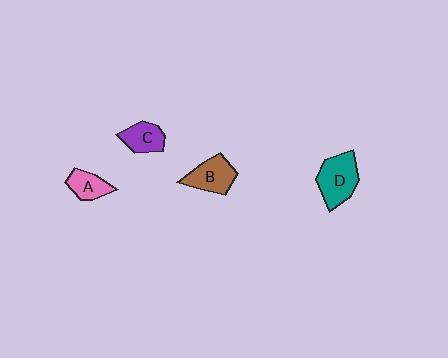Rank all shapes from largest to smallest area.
From largest to smallest: D (teal), B (brown), C (purple), A (pink).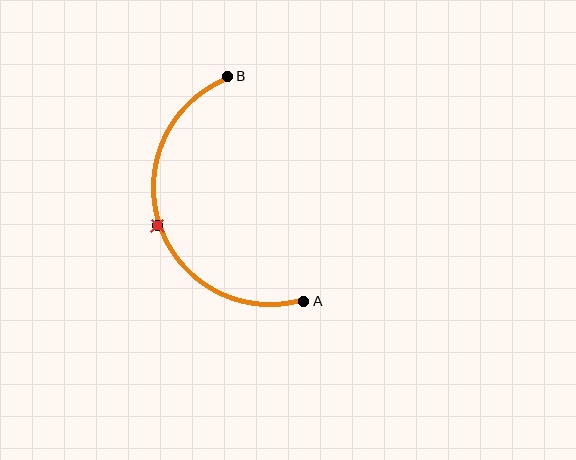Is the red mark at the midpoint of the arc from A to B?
Yes. The red mark lies on the arc at equal arc-length from both A and B — it is the arc midpoint.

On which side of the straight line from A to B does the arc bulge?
The arc bulges to the left of the straight line connecting A and B.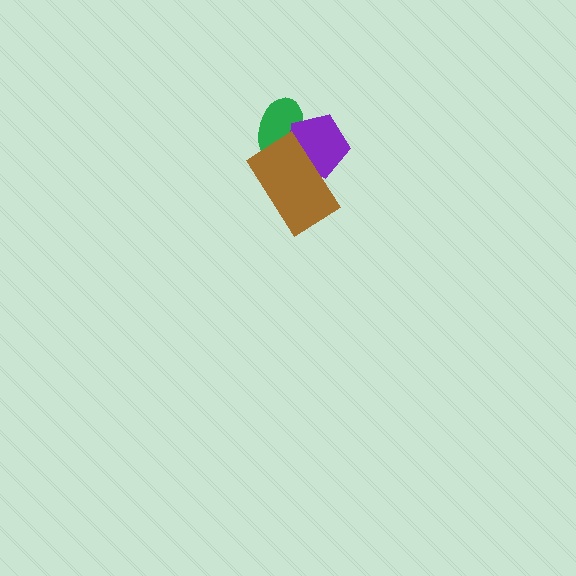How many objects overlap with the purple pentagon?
2 objects overlap with the purple pentagon.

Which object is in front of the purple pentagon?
The brown rectangle is in front of the purple pentagon.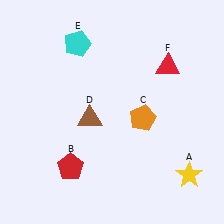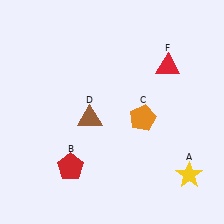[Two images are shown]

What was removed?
The cyan pentagon (E) was removed in Image 2.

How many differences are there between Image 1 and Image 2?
There is 1 difference between the two images.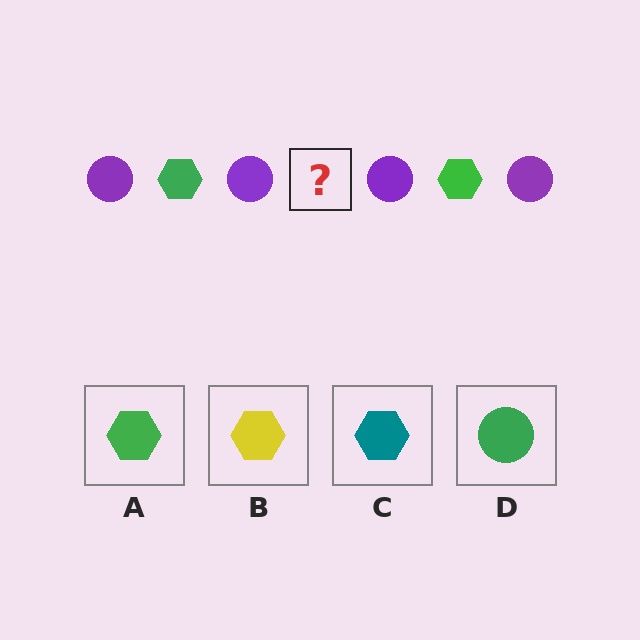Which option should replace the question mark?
Option A.